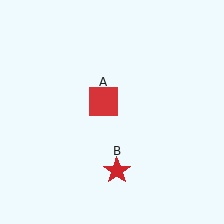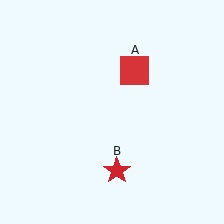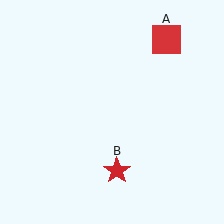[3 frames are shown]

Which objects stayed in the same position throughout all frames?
Red star (object B) remained stationary.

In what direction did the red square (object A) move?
The red square (object A) moved up and to the right.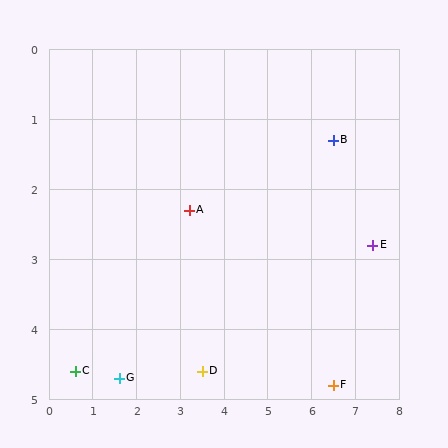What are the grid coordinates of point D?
Point D is at approximately (3.5, 4.6).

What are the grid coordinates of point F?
Point F is at approximately (6.5, 4.8).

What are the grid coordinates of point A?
Point A is at approximately (3.2, 2.3).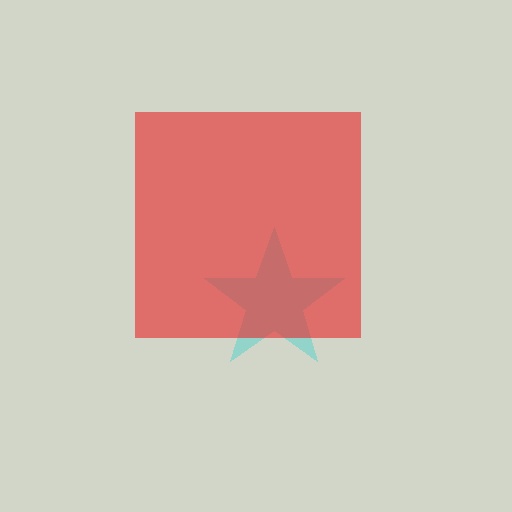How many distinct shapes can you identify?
There are 2 distinct shapes: a cyan star, a red square.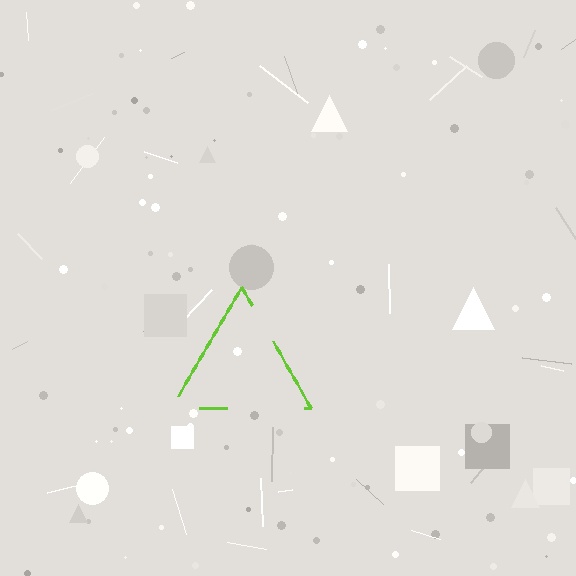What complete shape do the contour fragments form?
The contour fragments form a triangle.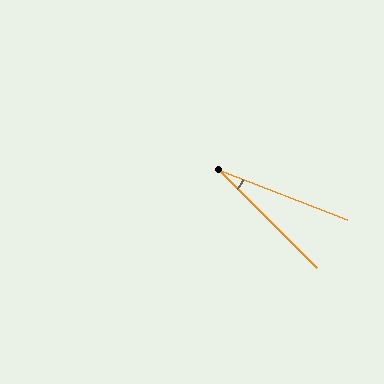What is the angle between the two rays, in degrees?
Approximately 24 degrees.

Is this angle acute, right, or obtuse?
It is acute.